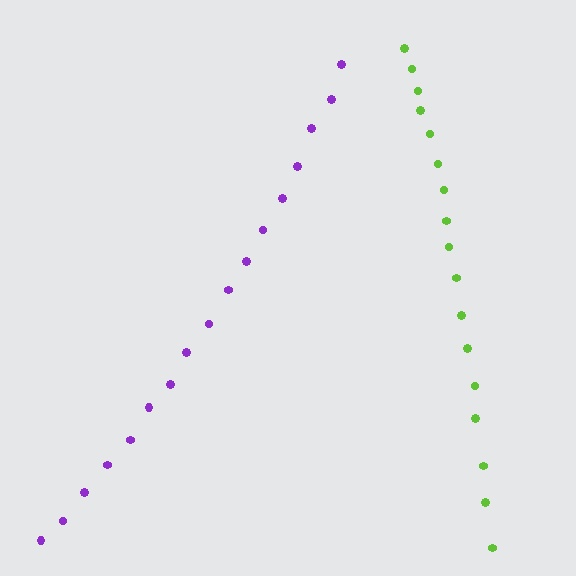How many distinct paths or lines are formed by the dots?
There are 2 distinct paths.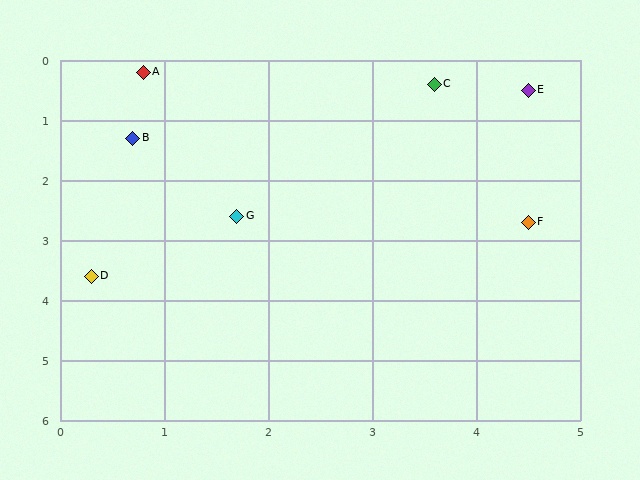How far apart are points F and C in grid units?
Points F and C are about 2.5 grid units apart.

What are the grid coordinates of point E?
Point E is at approximately (4.5, 0.5).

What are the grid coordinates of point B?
Point B is at approximately (0.7, 1.3).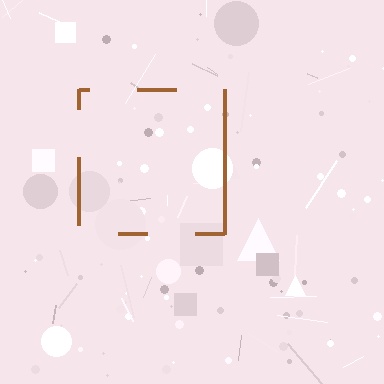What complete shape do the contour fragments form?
The contour fragments form a square.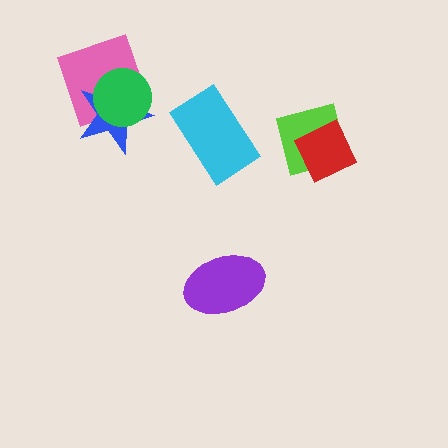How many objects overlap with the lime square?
1 object overlaps with the lime square.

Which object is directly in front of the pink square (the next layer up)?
The blue star is directly in front of the pink square.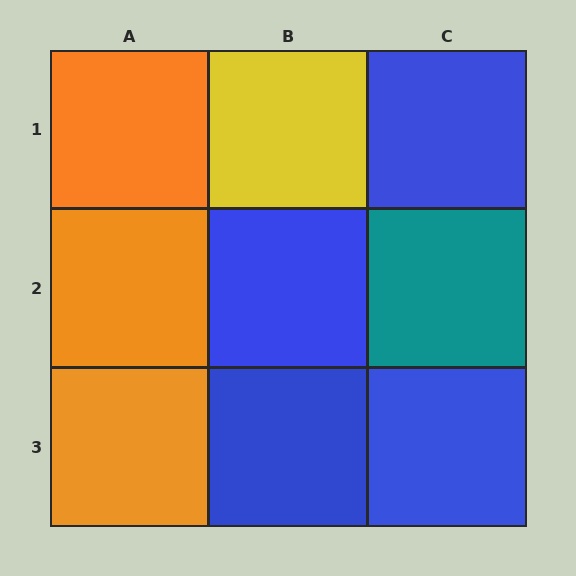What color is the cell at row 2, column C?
Teal.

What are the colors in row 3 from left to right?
Orange, blue, blue.